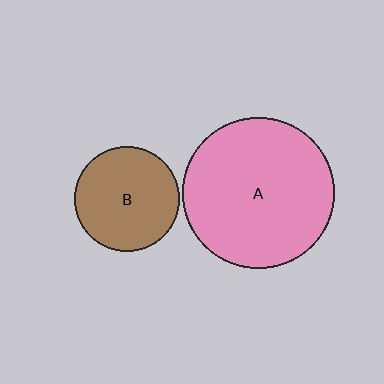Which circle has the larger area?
Circle A (pink).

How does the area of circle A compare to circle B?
Approximately 2.1 times.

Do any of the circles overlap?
No, none of the circles overlap.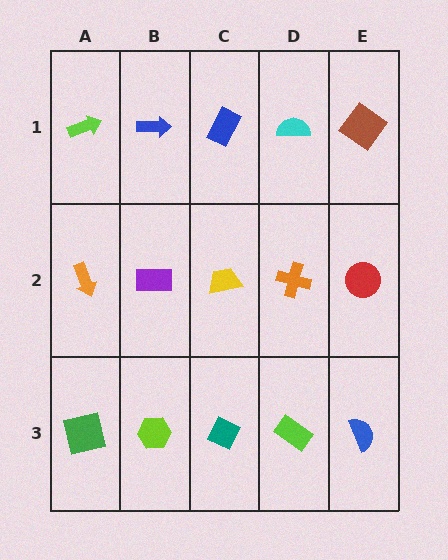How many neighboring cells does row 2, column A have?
3.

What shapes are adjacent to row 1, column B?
A purple rectangle (row 2, column B), a lime arrow (row 1, column A), a blue rectangle (row 1, column C).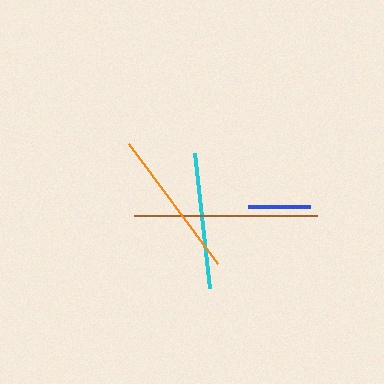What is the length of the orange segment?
The orange segment is approximately 149 pixels long.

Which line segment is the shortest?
The blue line is the shortest at approximately 62 pixels.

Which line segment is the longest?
The brown line is the longest at approximately 183 pixels.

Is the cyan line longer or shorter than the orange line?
The orange line is longer than the cyan line.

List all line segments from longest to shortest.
From longest to shortest: brown, orange, cyan, blue.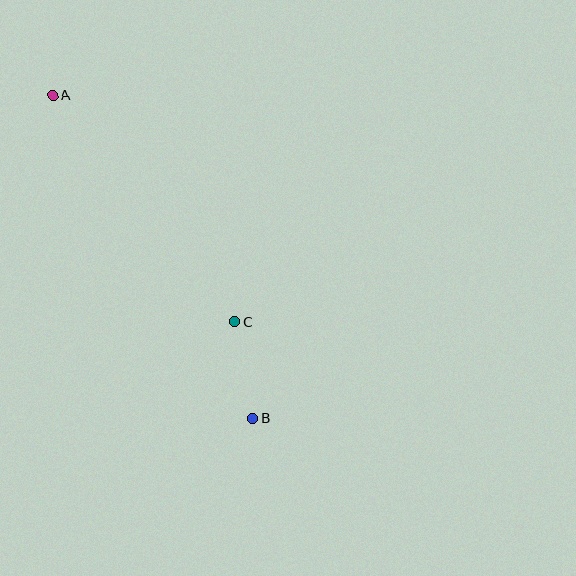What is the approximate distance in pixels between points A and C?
The distance between A and C is approximately 291 pixels.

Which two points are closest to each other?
Points B and C are closest to each other.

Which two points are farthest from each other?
Points A and B are farthest from each other.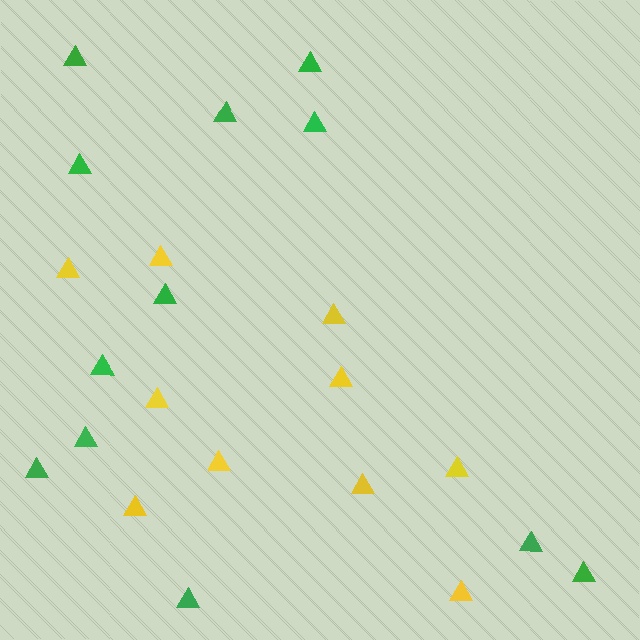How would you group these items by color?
There are 2 groups: one group of yellow triangles (10) and one group of green triangles (12).